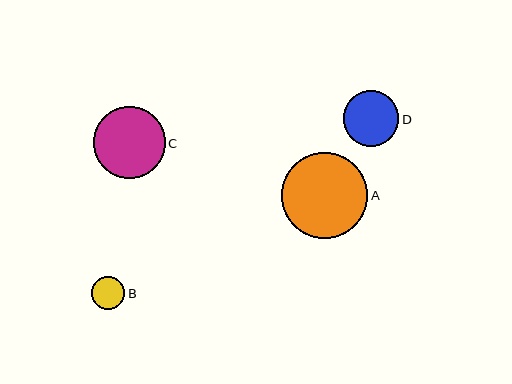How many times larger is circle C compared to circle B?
Circle C is approximately 2.1 times the size of circle B.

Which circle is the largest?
Circle A is the largest with a size of approximately 86 pixels.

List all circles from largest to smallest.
From largest to smallest: A, C, D, B.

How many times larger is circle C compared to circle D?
Circle C is approximately 1.3 times the size of circle D.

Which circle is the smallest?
Circle B is the smallest with a size of approximately 34 pixels.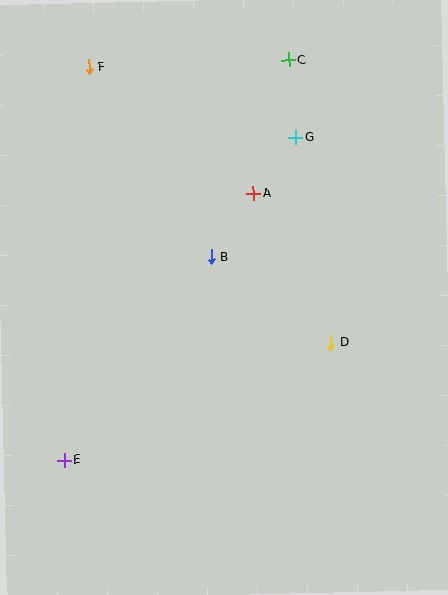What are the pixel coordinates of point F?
Point F is at (89, 67).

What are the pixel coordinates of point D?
Point D is at (331, 343).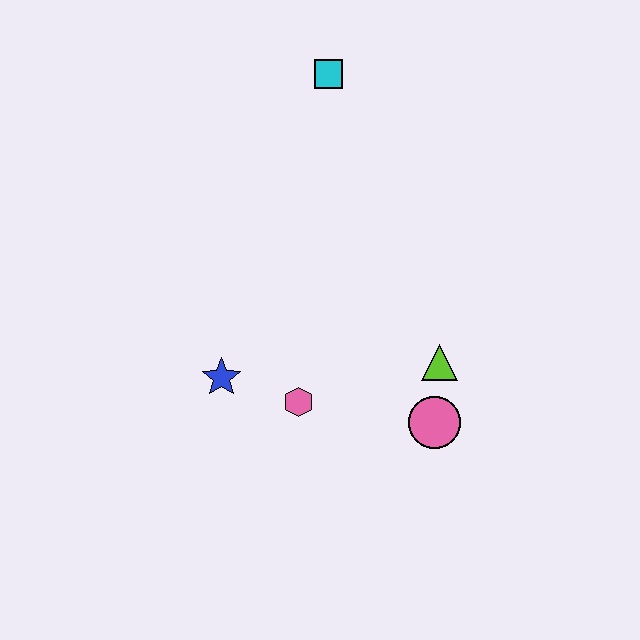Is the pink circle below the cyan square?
Yes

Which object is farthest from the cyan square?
The pink circle is farthest from the cyan square.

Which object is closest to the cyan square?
The lime triangle is closest to the cyan square.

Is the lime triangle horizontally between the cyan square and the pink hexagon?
No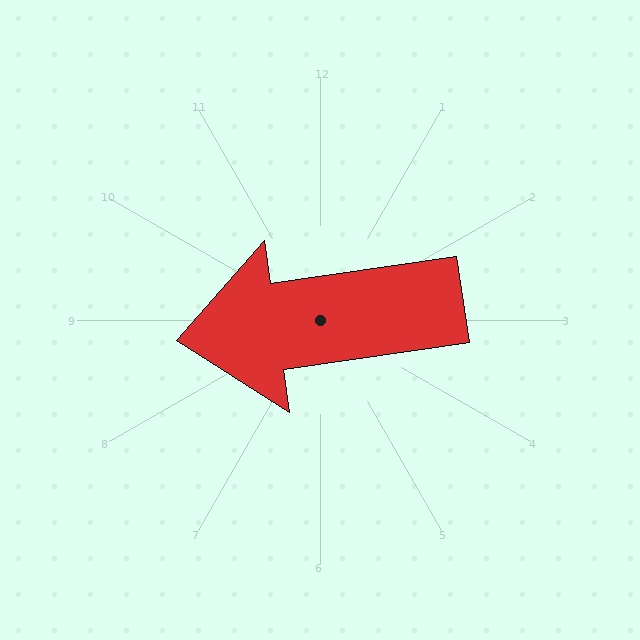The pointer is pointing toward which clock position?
Roughly 9 o'clock.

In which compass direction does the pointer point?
West.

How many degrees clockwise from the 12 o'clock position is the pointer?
Approximately 262 degrees.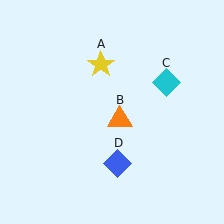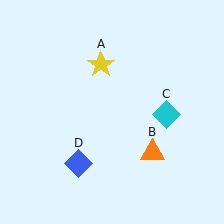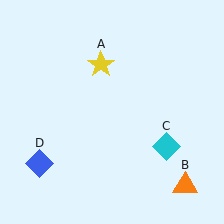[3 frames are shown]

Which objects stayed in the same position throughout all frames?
Yellow star (object A) remained stationary.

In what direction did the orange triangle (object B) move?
The orange triangle (object B) moved down and to the right.